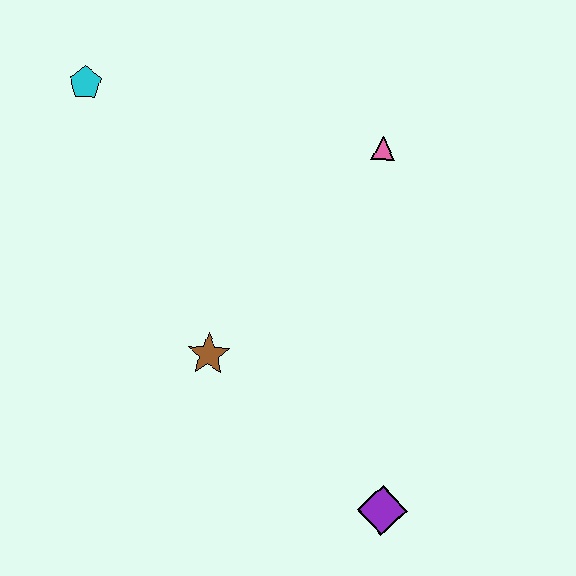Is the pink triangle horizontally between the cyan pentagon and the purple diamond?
Yes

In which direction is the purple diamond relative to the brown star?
The purple diamond is to the right of the brown star.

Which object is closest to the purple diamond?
The brown star is closest to the purple diamond.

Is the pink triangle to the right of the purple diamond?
No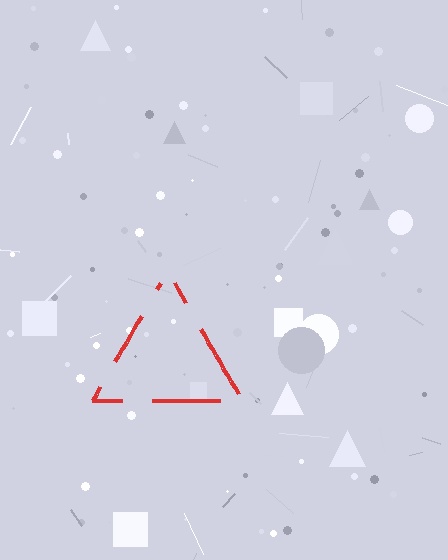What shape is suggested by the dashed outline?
The dashed outline suggests a triangle.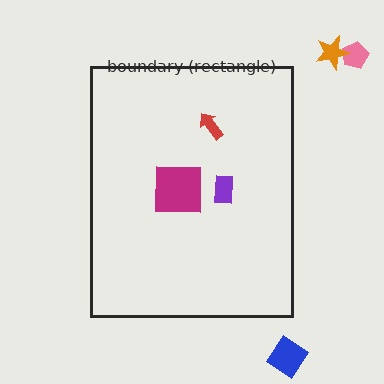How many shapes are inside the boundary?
3 inside, 3 outside.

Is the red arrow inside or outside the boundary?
Inside.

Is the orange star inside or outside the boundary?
Outside.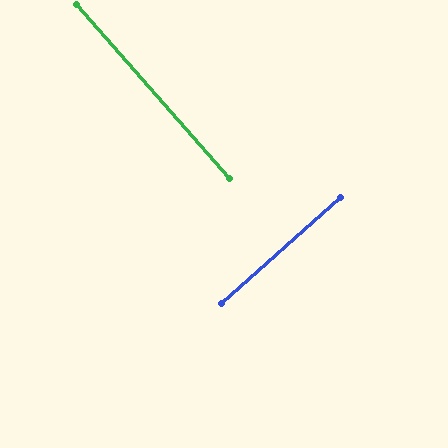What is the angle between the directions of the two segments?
Approximately 90 degrees.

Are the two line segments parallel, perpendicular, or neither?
Perpendicular — they meet at approximately 90°.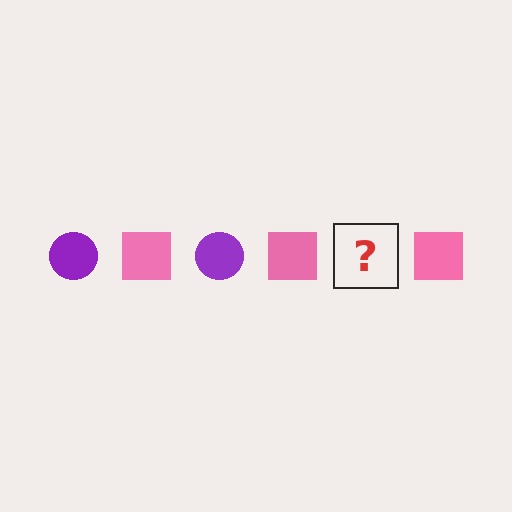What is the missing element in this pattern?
The missing element is a purple circle.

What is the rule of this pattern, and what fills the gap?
The rule is that the pattern alternates between purple circle and pink square. The gap should be filled with a purple circle.